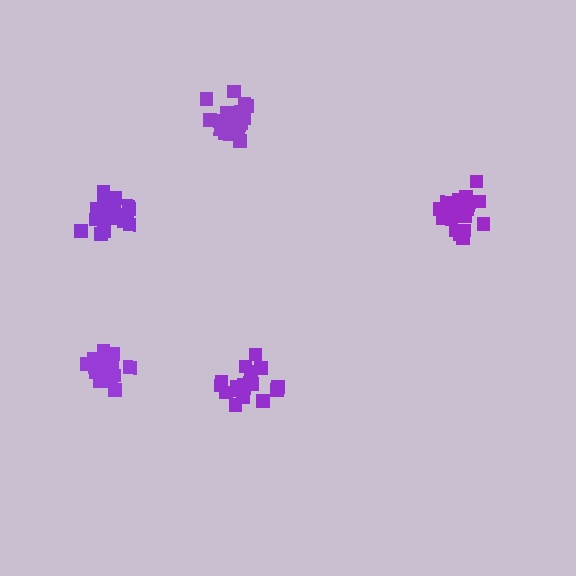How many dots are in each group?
Group 1: 18 dots, Group 2: 21 dots, Group 3: 18 dots, Group 4: 18 dots, Group 5: 21 dots (96 total).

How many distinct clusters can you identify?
There are 5 distinct clusters.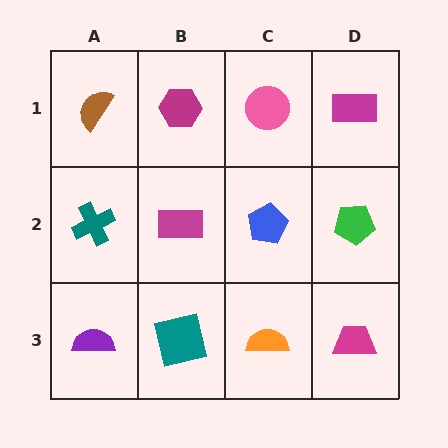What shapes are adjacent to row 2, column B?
A magenta hexagon (row 1, column B), a teal square (row 3, column B), a teal cross (row 2, column A), a blue pentagon (row 2, column C).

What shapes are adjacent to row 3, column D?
A green pentagon (row 2, column D), an orange semicircle (row 3, column C).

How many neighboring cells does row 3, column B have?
3.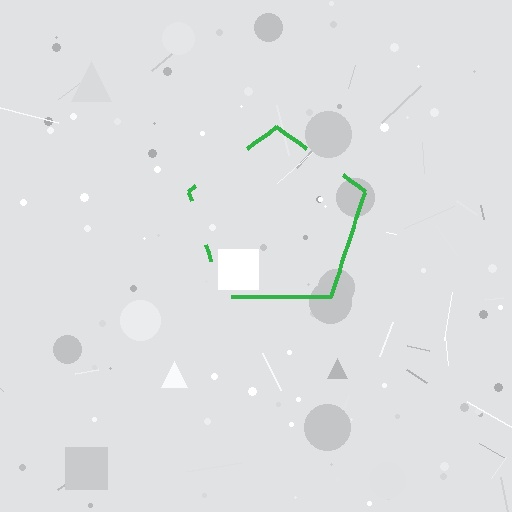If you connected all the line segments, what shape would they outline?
They would outline a pentagon.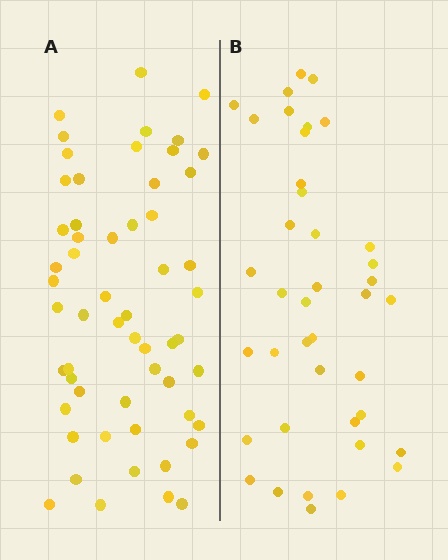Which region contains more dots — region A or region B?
Region A (the left region) has more dots.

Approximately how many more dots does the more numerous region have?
Region A has approximately 15 more dots than region B.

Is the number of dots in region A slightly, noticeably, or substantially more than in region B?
Region A has noticeably more, but not dramatically so. The ratio is roughly 1.4 to 1.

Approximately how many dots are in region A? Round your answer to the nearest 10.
About 60 dots. (The exact count is 57, which rounds to 60.)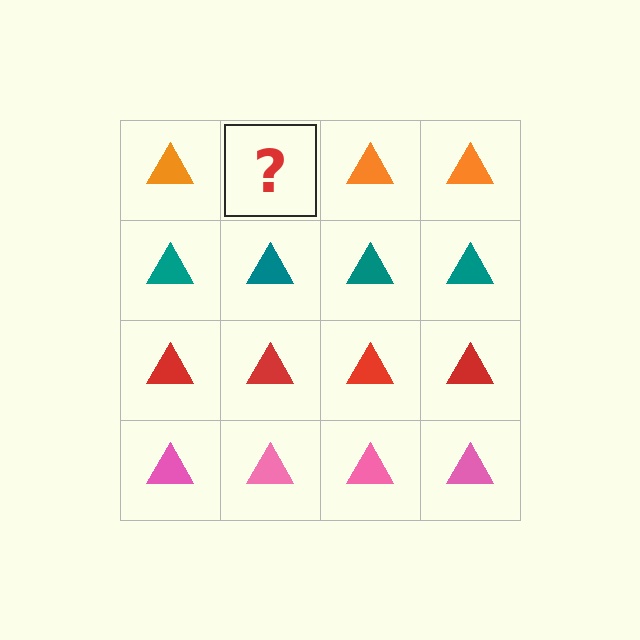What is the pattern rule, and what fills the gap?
The rule is that each row has a consistent color. The gap should be filled with an orange triangle.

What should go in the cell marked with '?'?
The missing cell should contain an orange triangle.